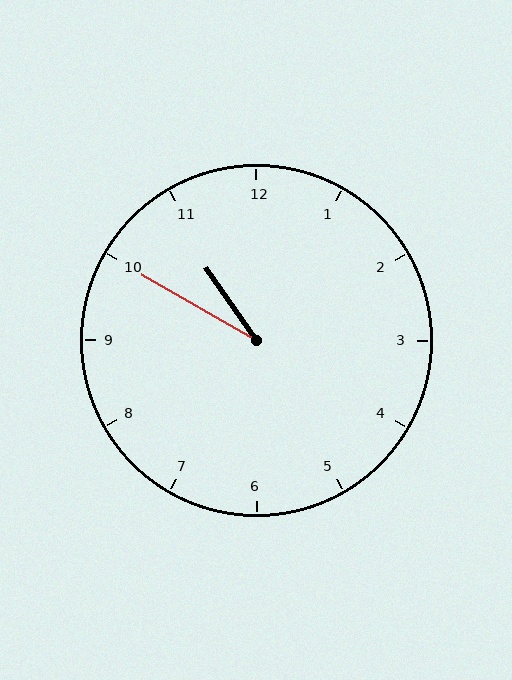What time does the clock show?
10:50.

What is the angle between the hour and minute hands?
Approximately 25 degrees.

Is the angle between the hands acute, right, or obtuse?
It is acute.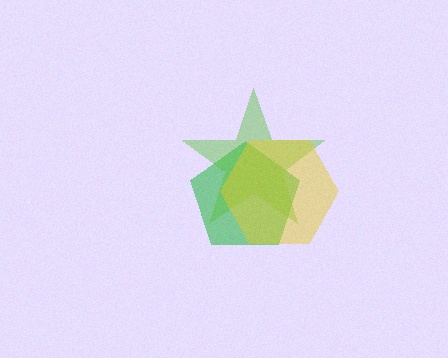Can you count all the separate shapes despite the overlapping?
Yes, there are 3 separate shapes.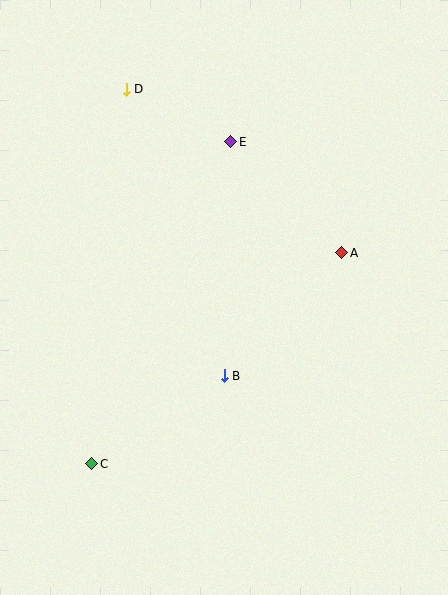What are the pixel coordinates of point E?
Point E is at (231, 142).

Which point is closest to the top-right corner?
Point E is closest to the top-right corner.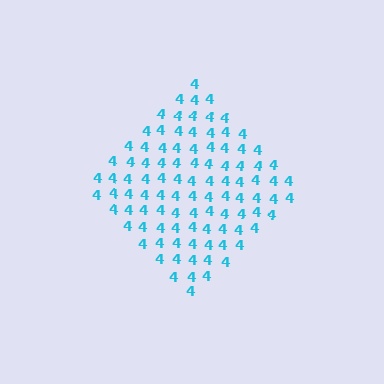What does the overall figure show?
The overall figure shows a diamond.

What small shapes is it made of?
It is made of small digit 4's.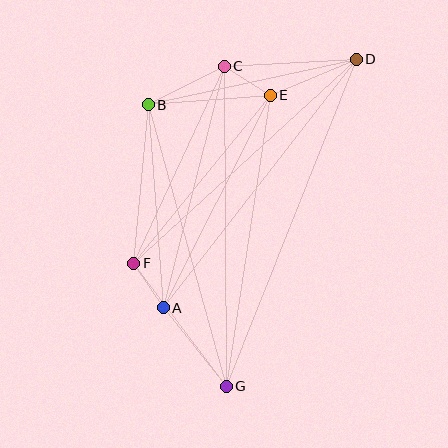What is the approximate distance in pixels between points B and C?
The distance between B and C is approximately 85 pixels.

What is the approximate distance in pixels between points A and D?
The distance between A and D is approximately 315 pixels.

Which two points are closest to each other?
Points A and F are closest to each other.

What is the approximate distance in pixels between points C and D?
The distance between C and D is approximately 132 pixels.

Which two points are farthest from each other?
Points D and G are farthest from each other.